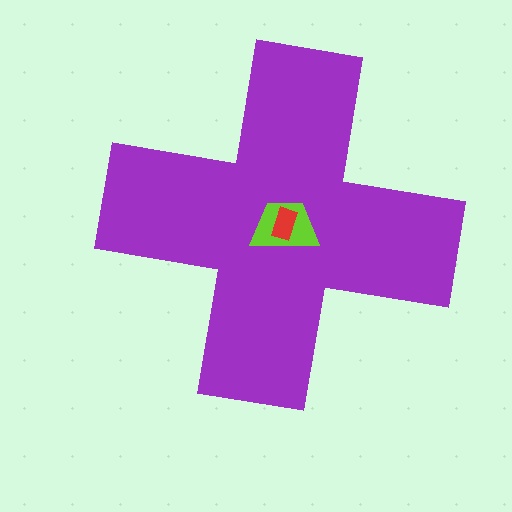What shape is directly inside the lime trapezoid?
The red rectangle.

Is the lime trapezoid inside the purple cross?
Yes.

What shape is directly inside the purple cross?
The lime trapezoid.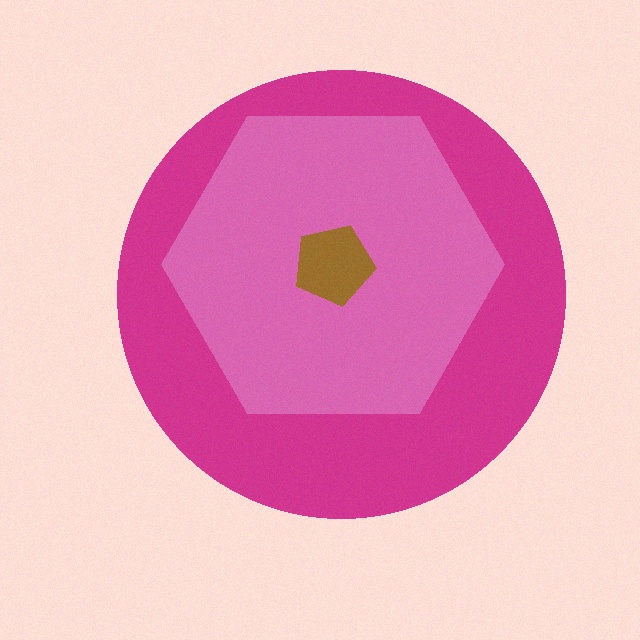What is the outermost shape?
The magenta circle.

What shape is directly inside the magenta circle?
The pink hexagon.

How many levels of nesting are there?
3.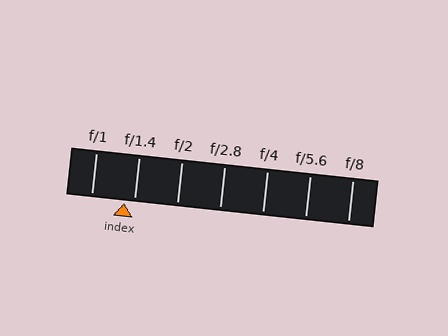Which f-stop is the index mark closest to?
The index mark is closest to f/1.4.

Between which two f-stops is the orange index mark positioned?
The index mark is between f/1 and f/1.4.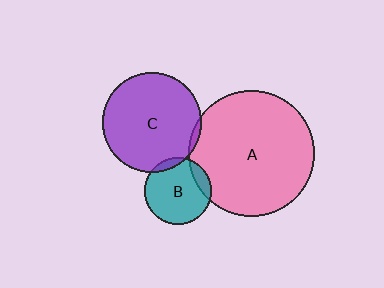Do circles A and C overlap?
Yes.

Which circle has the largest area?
Circle A (pink).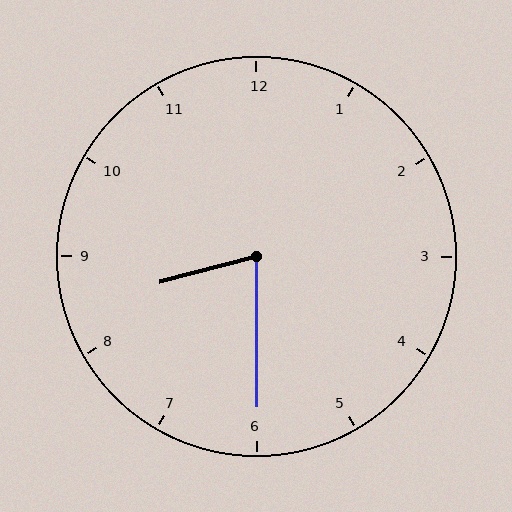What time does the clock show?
8:30.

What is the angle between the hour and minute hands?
Approximately 75 degrees.